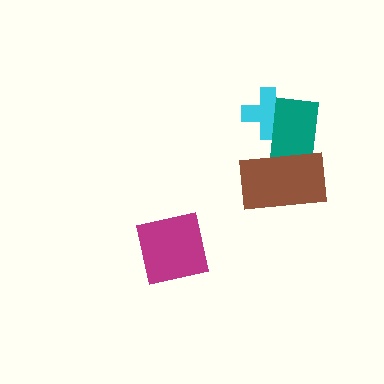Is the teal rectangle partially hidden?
Yes, it is partially covered by another shape.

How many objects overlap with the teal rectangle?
2 objects overlap with the teal rectangle.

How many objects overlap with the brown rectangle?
1 object overlaps with the brown rectangle.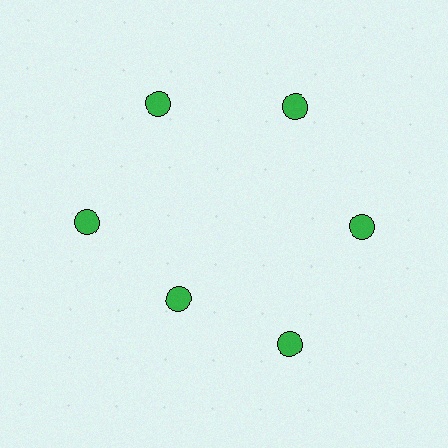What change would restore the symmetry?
The symmetry would be restored by moving it outward, back onto the ring so that all 6 circles sit at equal angles and equal distance from the center.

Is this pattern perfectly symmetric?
No. The 6 green circles are arranged in a ring, but one element near the 7 o'clock position is pulled inward toward the center, breaking the 6-fold rotational symmetry.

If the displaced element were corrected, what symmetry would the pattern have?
It would have 6-fold rotational symmetry — the pattern would map onto itself every 60 degrees.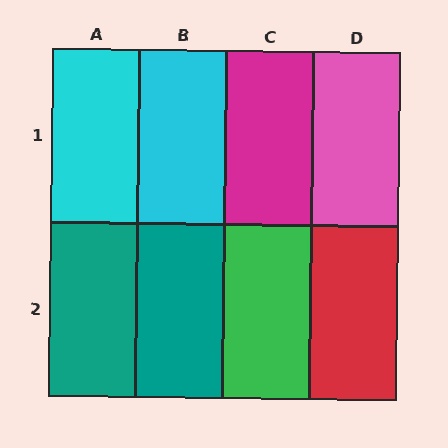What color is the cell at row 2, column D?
Red.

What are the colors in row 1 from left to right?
Cyan, cyan, magenta, pink.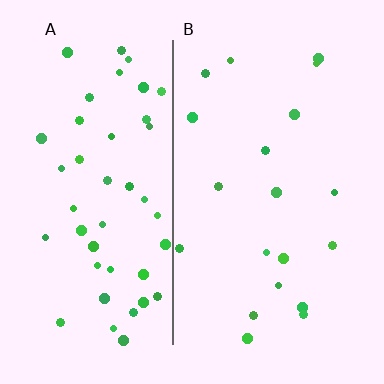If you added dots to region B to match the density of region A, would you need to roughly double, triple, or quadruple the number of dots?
Approximately double.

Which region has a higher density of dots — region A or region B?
A (the left).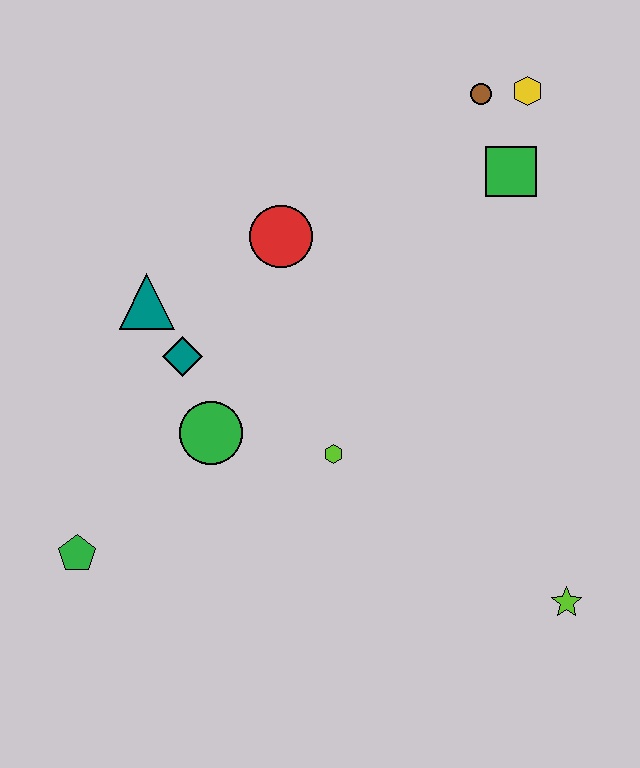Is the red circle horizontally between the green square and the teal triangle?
Yes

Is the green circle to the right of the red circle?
No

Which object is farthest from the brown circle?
The green pentagon is farthest from the brown circle.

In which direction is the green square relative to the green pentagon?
The green square is to the right of the green pentagon.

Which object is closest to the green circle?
The teal diamond is closest to the green circle.